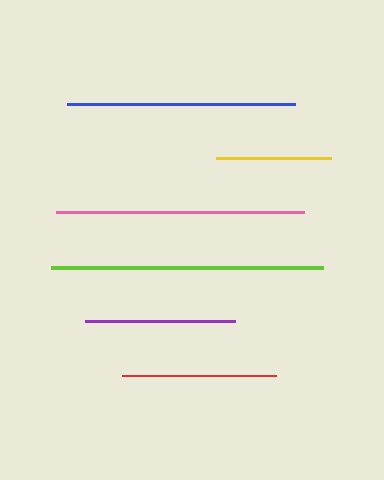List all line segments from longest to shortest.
From longest to shortest: lime, pink, blue, red, purple, yellow.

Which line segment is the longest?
The lime line is the longest at approximately 272 pixels.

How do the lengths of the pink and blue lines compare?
The pink and blue lines are approximately the same length.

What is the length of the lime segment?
The lime segment is approximately 272 pixels long.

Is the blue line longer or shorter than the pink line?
The pink line is longer than the blue line.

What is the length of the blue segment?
The blue segment is approximately 227 pixels long.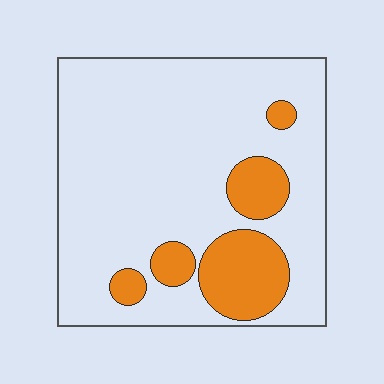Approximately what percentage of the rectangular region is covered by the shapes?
Approximately 20%.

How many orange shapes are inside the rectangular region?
5.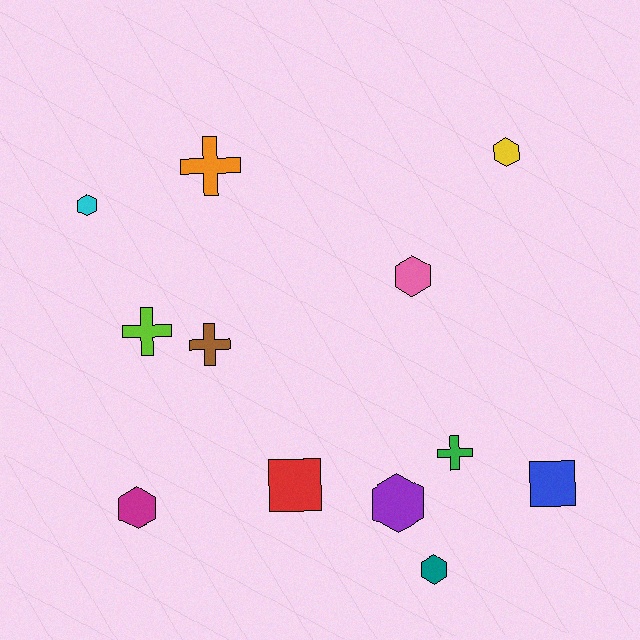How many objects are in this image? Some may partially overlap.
There are 12 objects.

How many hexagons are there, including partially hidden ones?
There are 6 hexagons.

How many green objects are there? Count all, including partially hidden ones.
There is 1 green object.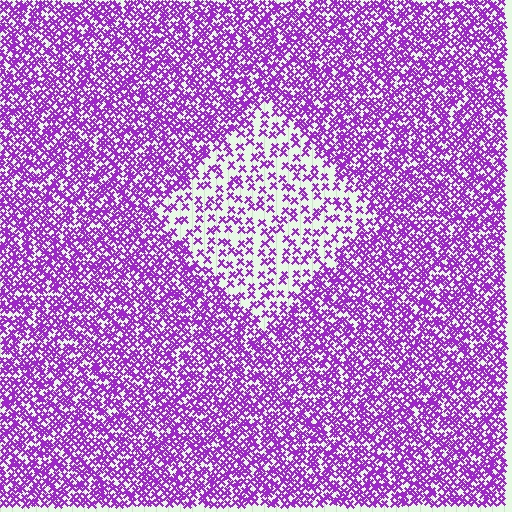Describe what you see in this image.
The image contains small purple elements arranged at two different densities. A diamond-shaped region is visible where the elements are less densely packed than the surrounding area.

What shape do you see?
I see a diamond.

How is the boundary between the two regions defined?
The boundary is defined by a change in element density (approximately 2.5x ratio). All elements are the same color, size, and shape.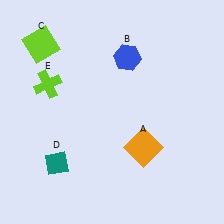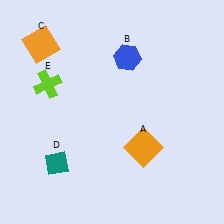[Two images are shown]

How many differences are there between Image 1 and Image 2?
There is 1 difference between the two images.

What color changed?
The square (C) changed from lime in Image 1 to orange in Image 2.